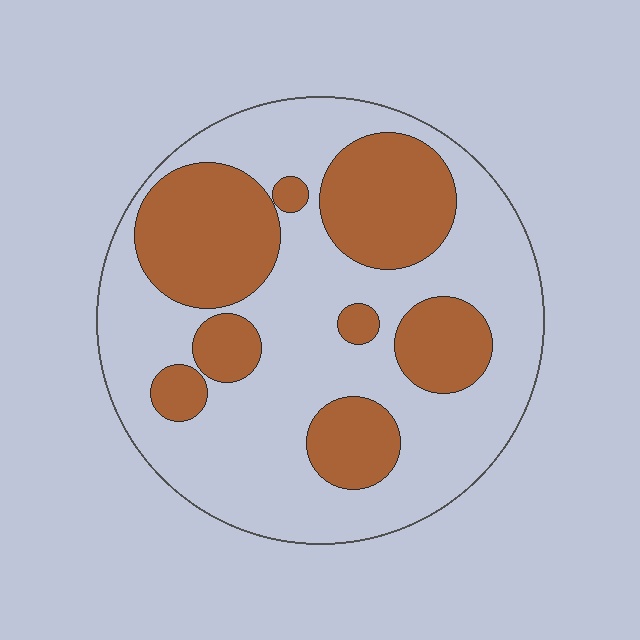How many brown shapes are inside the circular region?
8.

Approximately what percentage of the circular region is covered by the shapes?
Approximately 35%.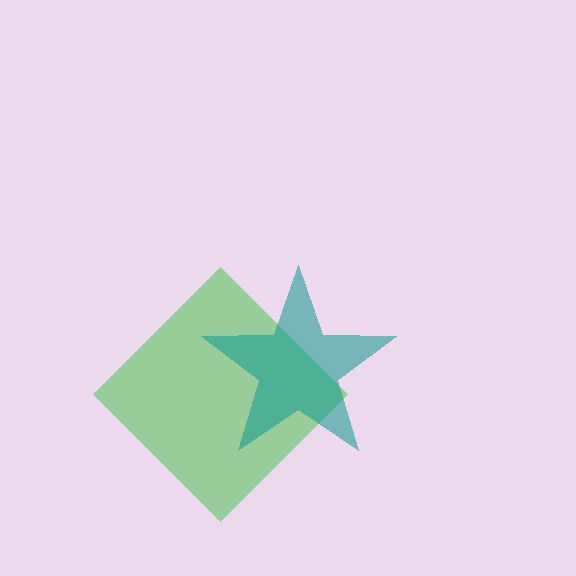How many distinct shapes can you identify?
There are 2 distinct shapes: a green diamond, a teal star.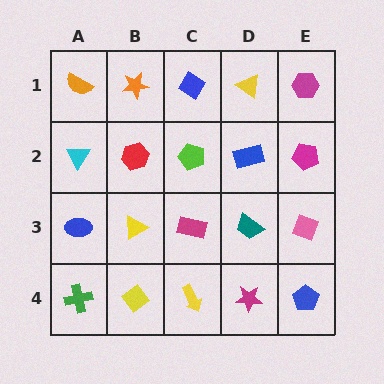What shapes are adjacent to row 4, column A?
A blue ellipse (row 3, column A), a yellow diamond (row 4, column B).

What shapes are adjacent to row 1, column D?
A blue rectangle (row 2, column D), a blue diamond (row 1, column C), a magenta hexagon (row 1, column E).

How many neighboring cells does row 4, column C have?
3.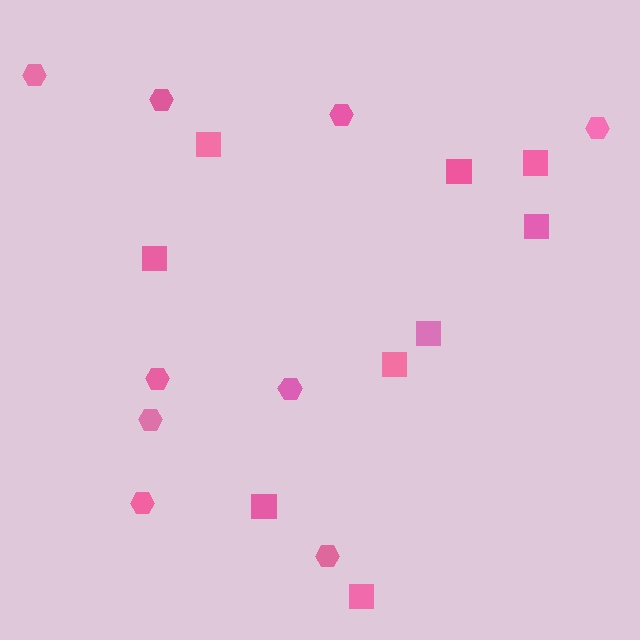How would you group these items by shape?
There are 2 groups: one group of hexagons (9) and one group of squares (9).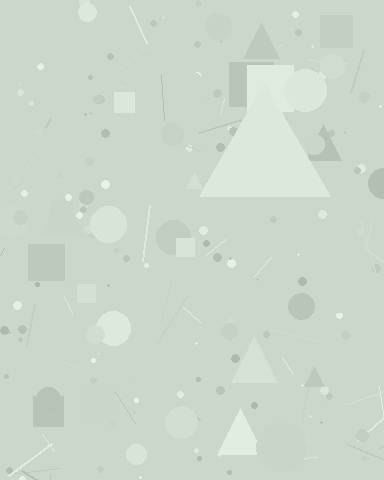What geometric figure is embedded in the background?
A triangle is embedded in the background.